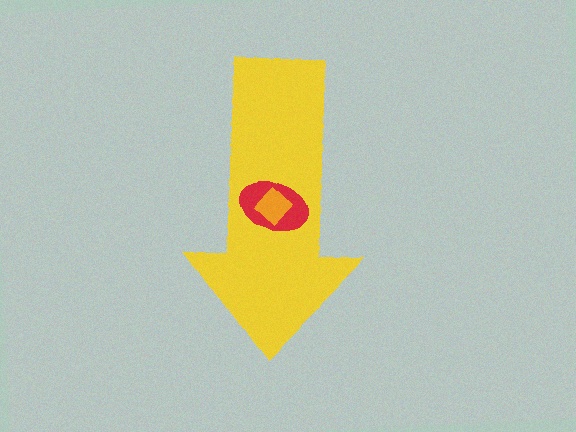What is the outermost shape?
The yellow arrow.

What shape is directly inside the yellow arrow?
The red ellipse.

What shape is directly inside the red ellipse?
The orange diamond.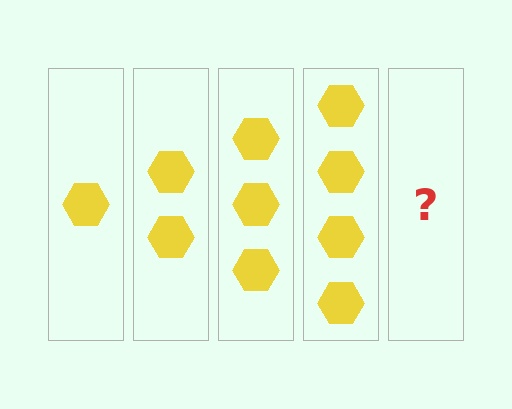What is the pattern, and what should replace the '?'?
The pattern is that each step adds one more hexagon. The '?' should be 5 hexagons.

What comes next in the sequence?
The next element should be 5 hexagons.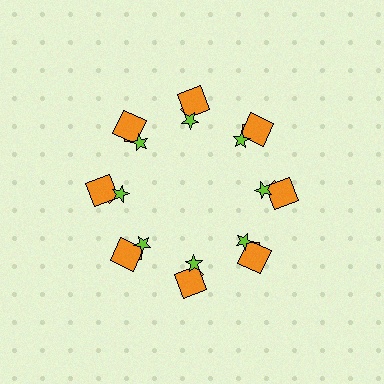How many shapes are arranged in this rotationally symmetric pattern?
There are 24 shapes, arranged in 8 groups of 3.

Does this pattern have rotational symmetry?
Yes, this pattern has 8-fold rotational symmetry. It looks the same after rotating 45 degrees around the center.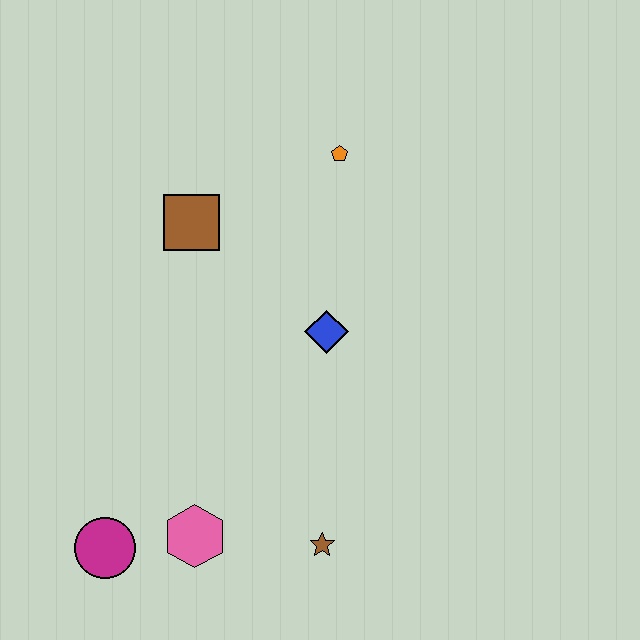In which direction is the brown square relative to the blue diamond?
The brown square is to the left of the blue diamond.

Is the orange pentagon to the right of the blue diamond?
Yes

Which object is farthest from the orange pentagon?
The magenta circle is farthest from the orange pentagon.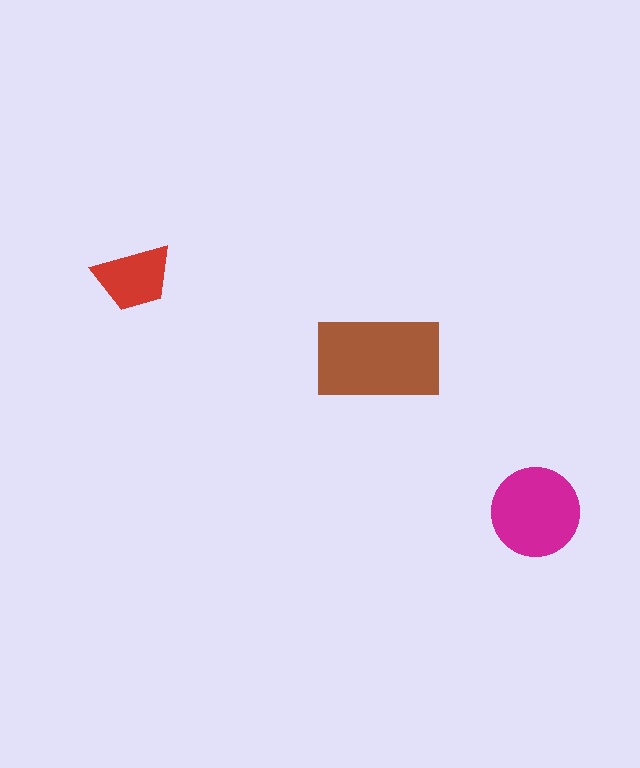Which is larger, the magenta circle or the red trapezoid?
The magenta circle.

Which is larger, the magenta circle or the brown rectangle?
The brown rectangle.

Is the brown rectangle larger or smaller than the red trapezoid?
Larger.